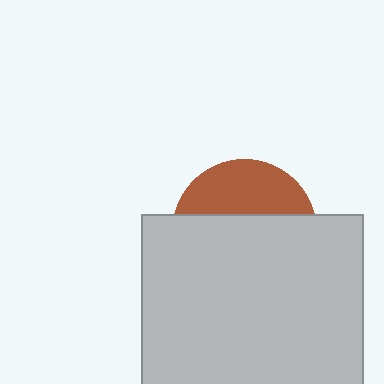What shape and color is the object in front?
The object in front is a light gray square.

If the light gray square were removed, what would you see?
You would see the complete brown circle.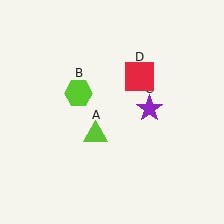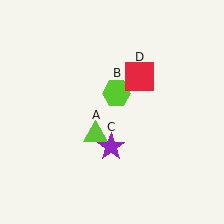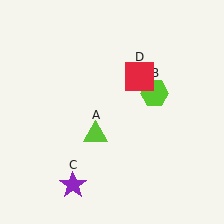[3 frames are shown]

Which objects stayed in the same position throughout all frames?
Lime triangle (object A) and red square (object D) remained stationary.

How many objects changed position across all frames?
2 objects changed position: lime hexagon (object B), purple star (object C).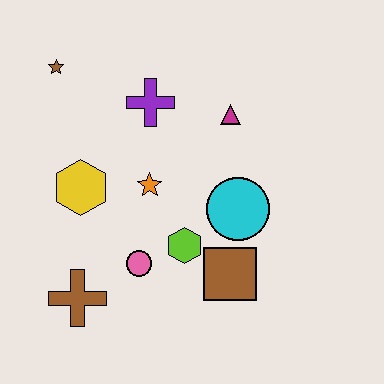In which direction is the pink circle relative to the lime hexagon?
The pink circle is to the left of the lime hexagon.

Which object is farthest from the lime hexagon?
The brown star is farthest from the lime hexagon.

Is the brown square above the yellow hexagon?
No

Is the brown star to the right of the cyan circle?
No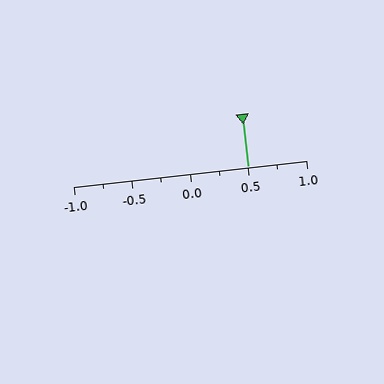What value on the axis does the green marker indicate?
The marker indicates approximately 0.5.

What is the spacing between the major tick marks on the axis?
The major ticks are spaced 0.5 apart.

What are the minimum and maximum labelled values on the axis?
The axis runs from -1.0 to 1.0.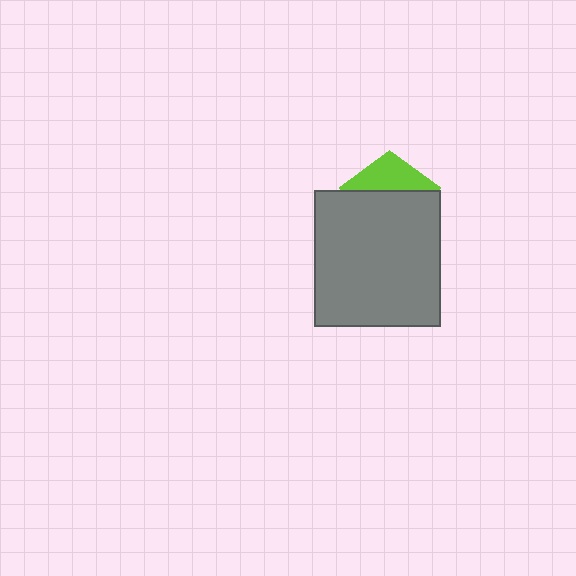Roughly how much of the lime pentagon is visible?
A small part of it is visible (roughly 31%).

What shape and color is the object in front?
The object in front is a gray rectangle.